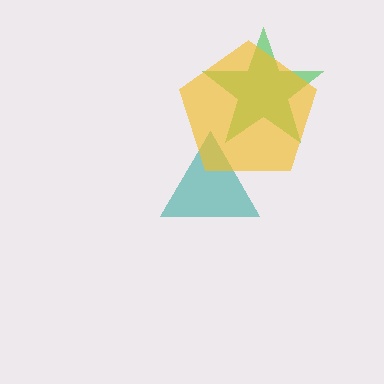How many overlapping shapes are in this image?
There are 3 overlapping shapes in the image.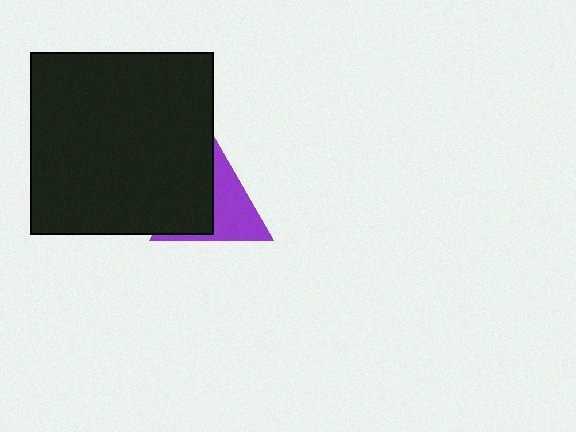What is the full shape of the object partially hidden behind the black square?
The partially hidden object is a purple triangle.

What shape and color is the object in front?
The object in front is a black square.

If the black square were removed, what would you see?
You would see the complete purple triangle.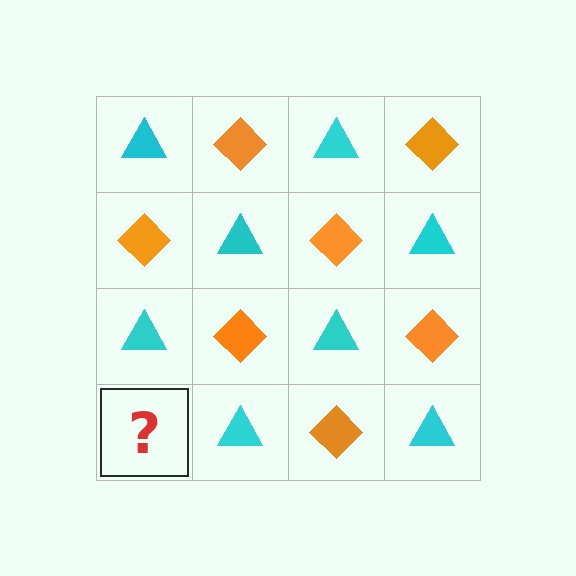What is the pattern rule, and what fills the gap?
The rule is that it alternates cyan triangle and orange diamond in a checkerboard pattern. The gap should be filled with an orange diamond.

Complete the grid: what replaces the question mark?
The question mark should be replaced with an orange diamond.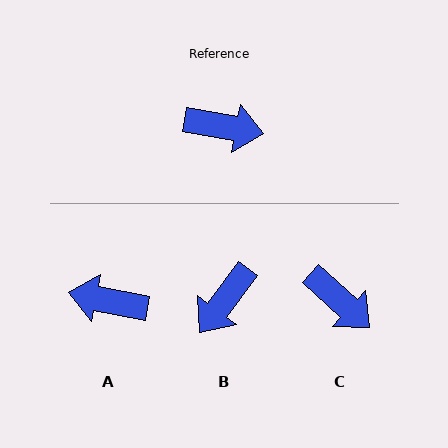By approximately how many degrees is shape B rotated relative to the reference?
Approximately 117 degrees clockwise.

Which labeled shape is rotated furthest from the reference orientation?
A, about 179 degrees away.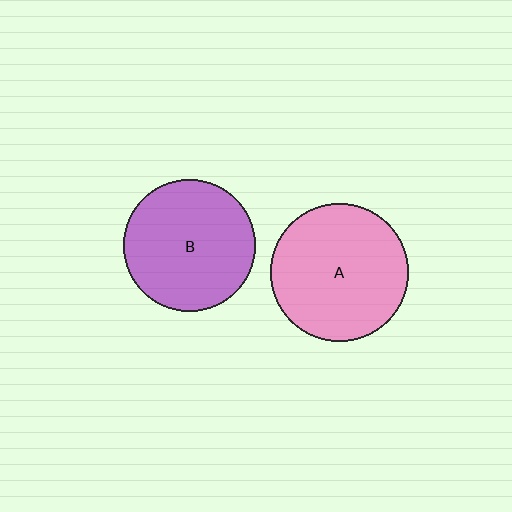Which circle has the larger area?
Circle A (pink).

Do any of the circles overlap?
No, none of the circles overlap.